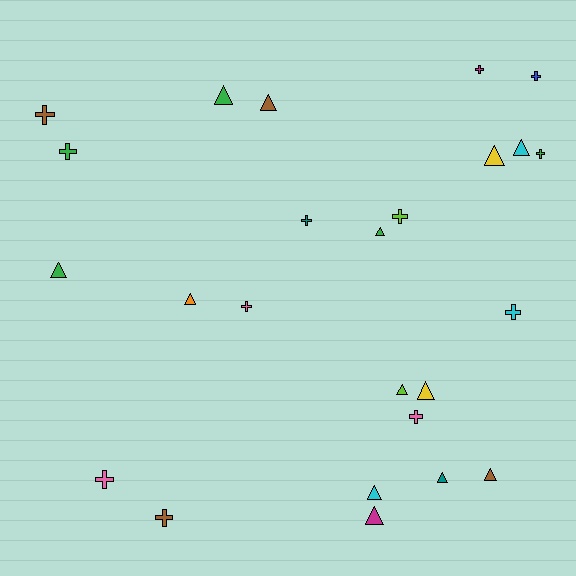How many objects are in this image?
There are 25 objects.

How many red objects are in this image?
There are no red objects.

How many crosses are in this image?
There are 12 crosses.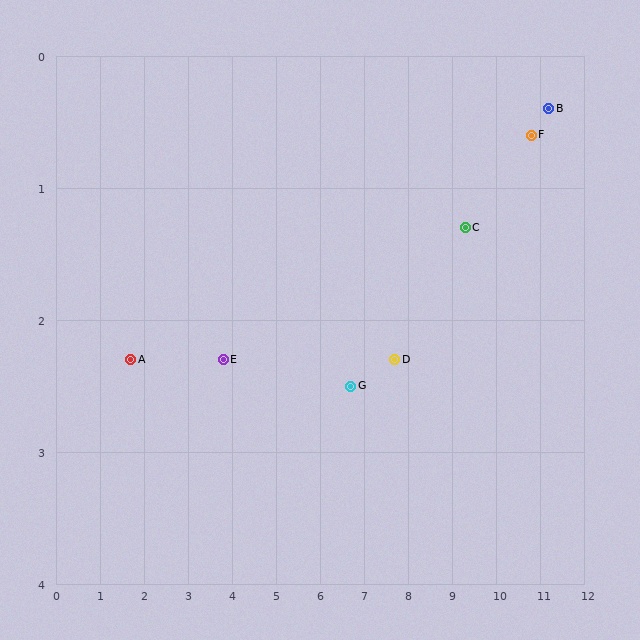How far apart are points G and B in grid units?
Points G and B are about 5.0 grid units apart.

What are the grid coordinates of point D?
Point D is at approximately (7.7, 2.3).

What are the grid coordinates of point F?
Point F is at approximately (10.8, 0.6).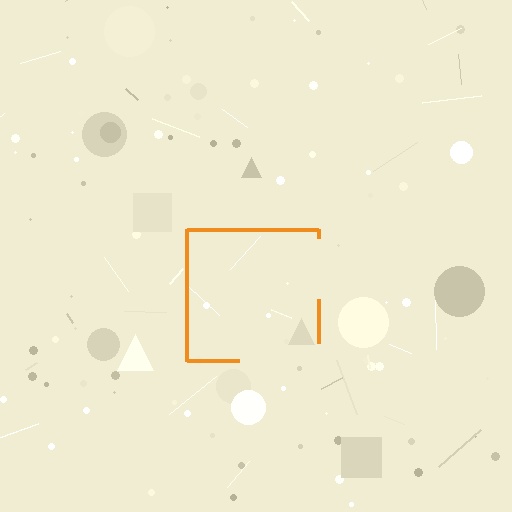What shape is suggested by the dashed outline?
The dashed outline suggests a square.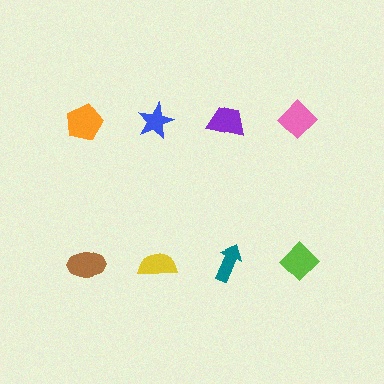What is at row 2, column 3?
A teal arrow.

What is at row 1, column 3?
A purple trapezoid.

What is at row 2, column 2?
A yellow semicircle.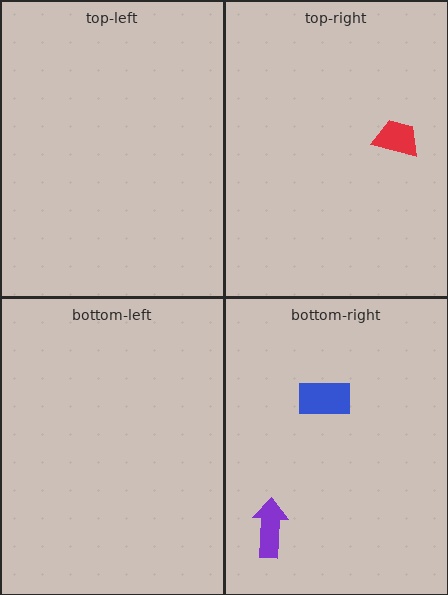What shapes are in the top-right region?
The red trapezoid.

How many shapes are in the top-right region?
1.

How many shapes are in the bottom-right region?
2.